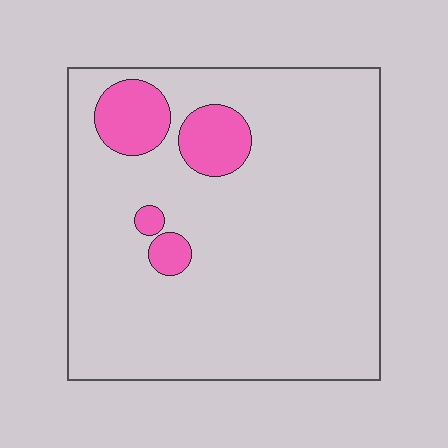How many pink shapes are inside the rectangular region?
4.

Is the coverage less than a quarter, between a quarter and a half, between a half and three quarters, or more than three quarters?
Less than a quarter.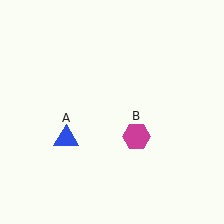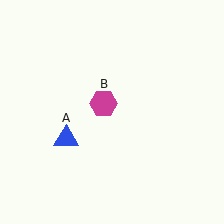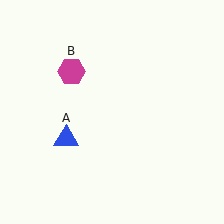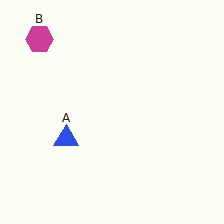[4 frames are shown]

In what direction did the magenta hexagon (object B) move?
The magenta hexagon (object B) moved up and to the left.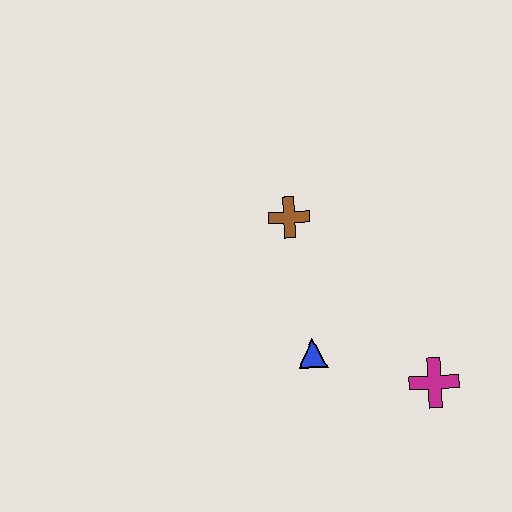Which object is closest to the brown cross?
The blue triangle is closest to the brown cross.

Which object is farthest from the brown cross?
The magenta cross is farthest from the brown cross.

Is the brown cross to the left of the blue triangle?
Yes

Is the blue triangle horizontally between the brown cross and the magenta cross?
Yes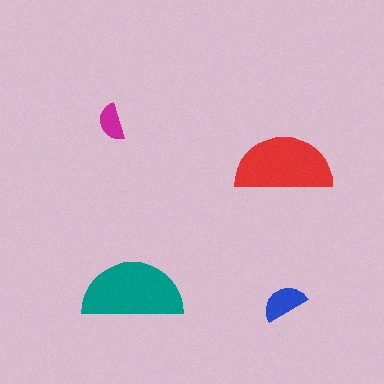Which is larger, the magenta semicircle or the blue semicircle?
The blue one.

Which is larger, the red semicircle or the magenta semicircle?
The red one.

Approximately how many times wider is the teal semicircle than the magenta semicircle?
About 2.5 times wider.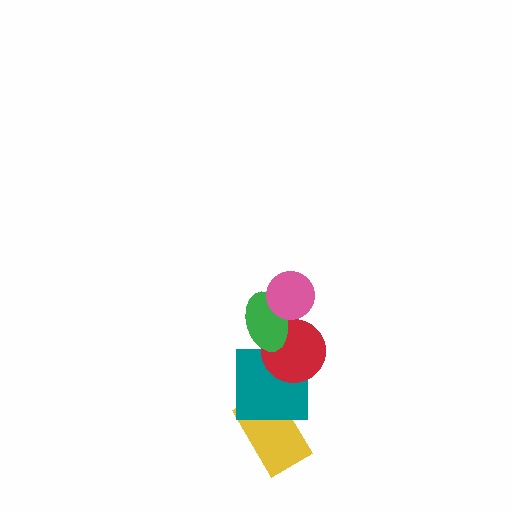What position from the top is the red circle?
The red circle is 3rd from the top.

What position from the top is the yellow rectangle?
The yellow rectangle is 5th from the top.